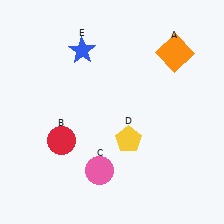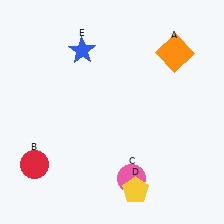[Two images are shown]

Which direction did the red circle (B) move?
The red circle (B) moved left.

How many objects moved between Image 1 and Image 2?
3 objects moved between the two images.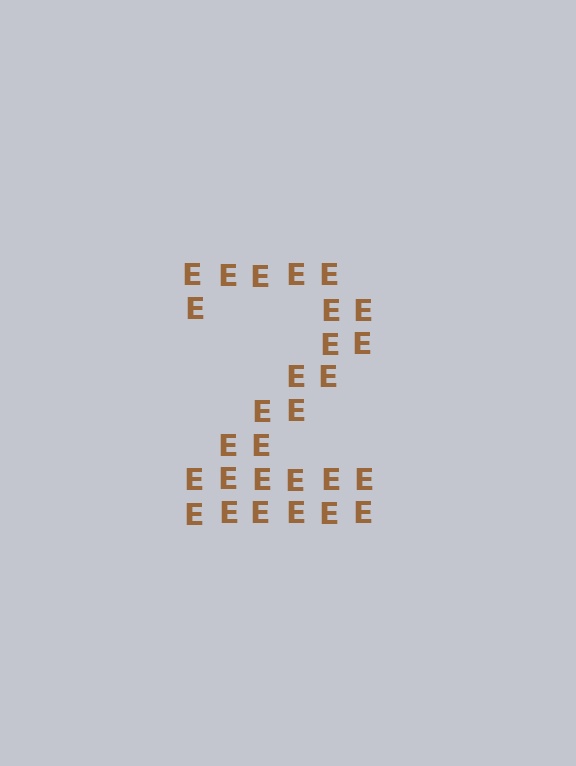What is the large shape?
The large shape is the digit 2.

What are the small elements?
The small elements are letter E's.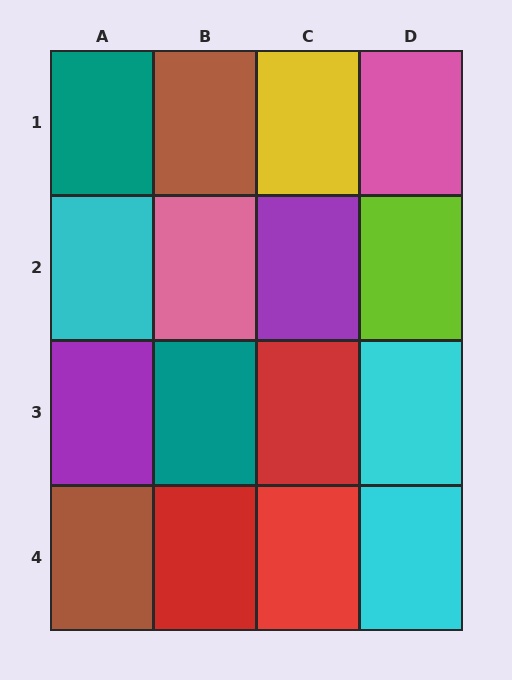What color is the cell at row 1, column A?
Teal.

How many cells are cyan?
3 cells are cyan.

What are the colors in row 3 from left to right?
Purple, teal, red, cyan.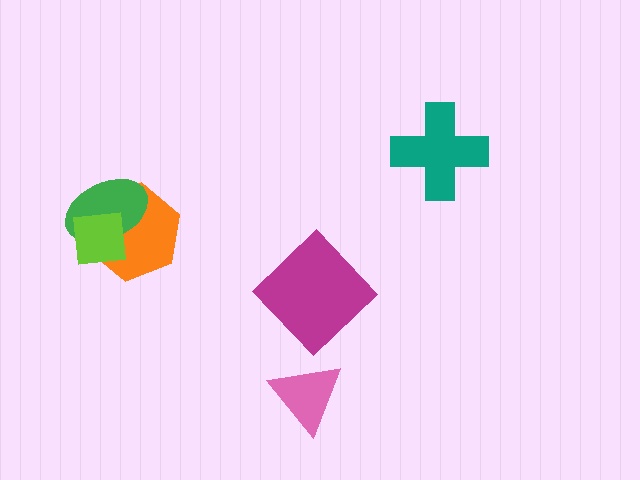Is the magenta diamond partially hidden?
No, no other shape covers it.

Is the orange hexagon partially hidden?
Yes, it is partially covered by another shape.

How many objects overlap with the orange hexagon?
2 objects overlap with the orange hexagon.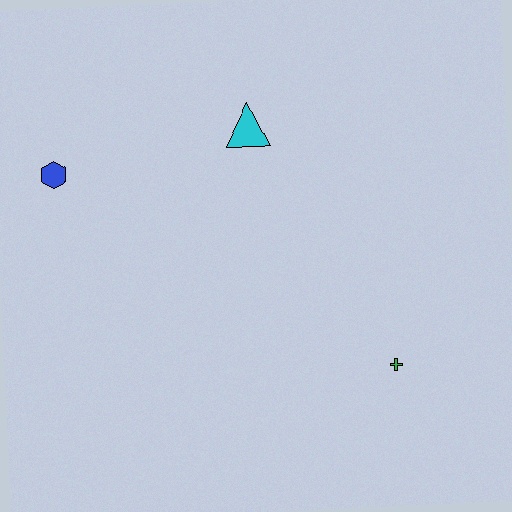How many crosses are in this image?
There is 1 cross.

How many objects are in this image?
There are 3 objects.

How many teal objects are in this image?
There are no teal objects.